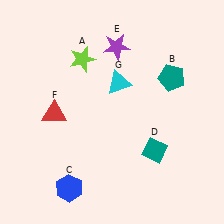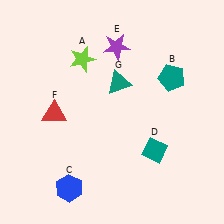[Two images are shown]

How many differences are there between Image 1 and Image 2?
There is 1 difference between the two images.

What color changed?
The triangle (G) changed from cyan in Image 1 to teal in Image 2.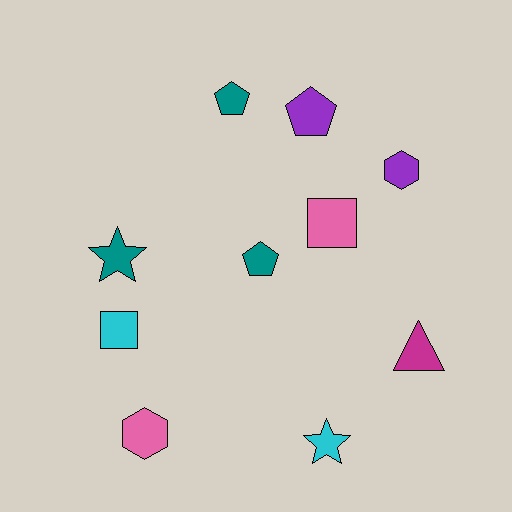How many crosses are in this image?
There are no crosses.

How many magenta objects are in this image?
There is 1 magenta object.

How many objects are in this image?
There are 10 objects.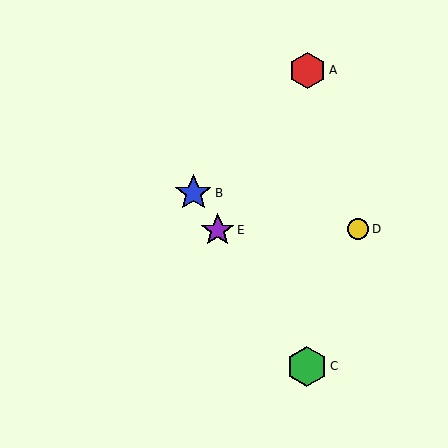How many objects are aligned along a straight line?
3 objects (B, C, E) are aligned along a straight line.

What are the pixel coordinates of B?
Object B is at (193, 193).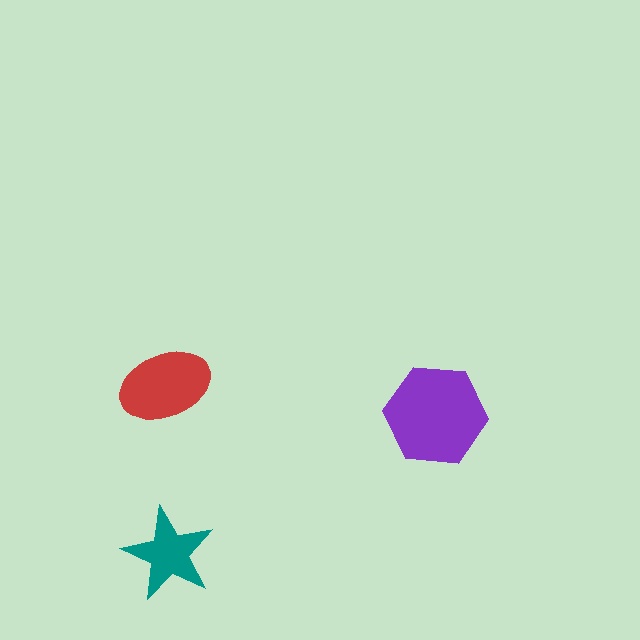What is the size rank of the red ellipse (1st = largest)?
2nd.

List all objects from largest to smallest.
The purple hexagon, the red ellipse, the teal star.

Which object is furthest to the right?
The purple hexagon is rightmost.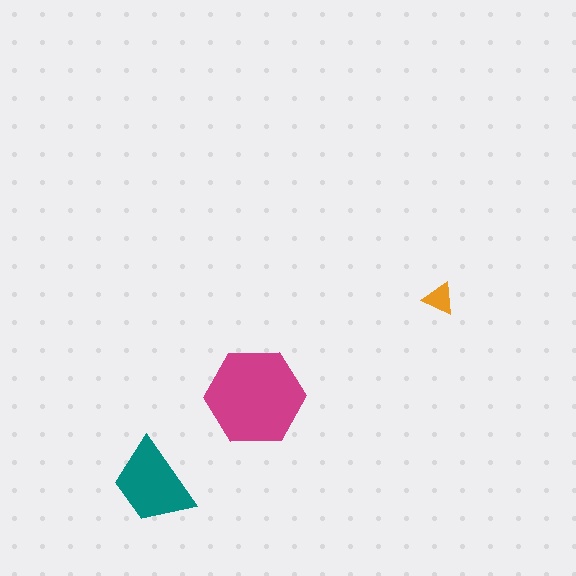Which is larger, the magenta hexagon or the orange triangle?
The magenta hexagon.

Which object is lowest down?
The teal trapezoid is bottommost.